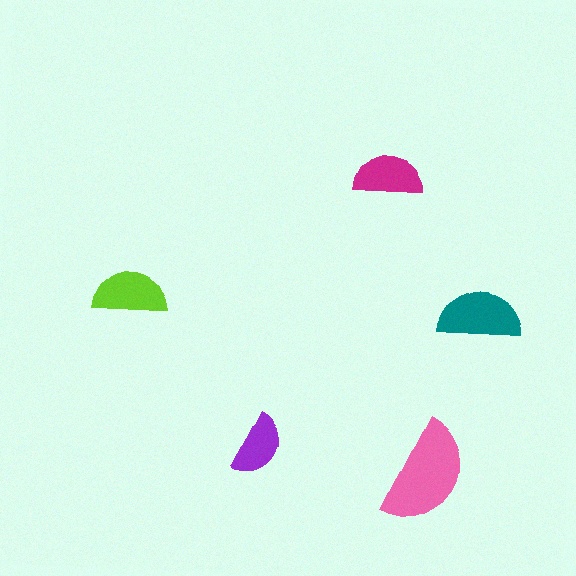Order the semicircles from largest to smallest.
the pink one, the teal one, the lime one, the magenta one, the purple one.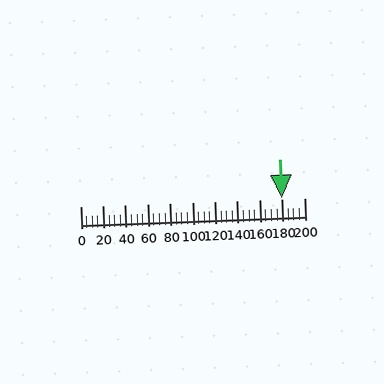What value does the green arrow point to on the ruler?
The green arrow points to approximately 180.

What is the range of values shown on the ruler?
The ruler shows values from 0 to 200.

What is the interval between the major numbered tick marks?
The major tick marks are spaced 20 units apart.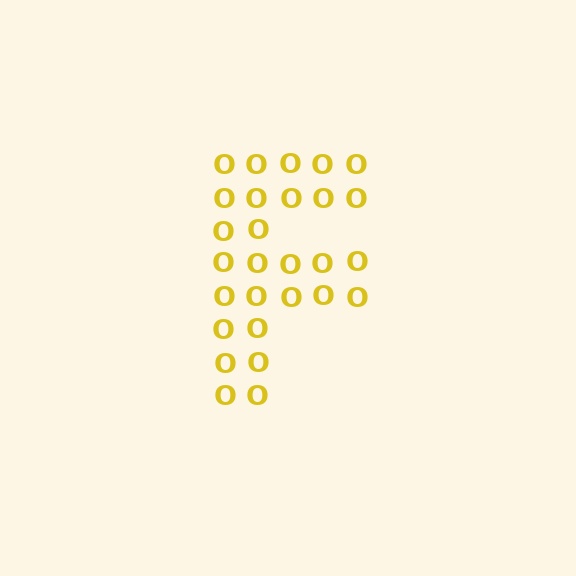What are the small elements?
The small elements are letter O's.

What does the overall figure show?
The overall figure shows the letter F.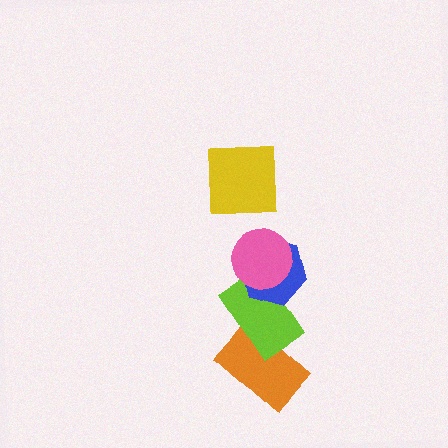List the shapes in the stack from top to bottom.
From top to bottom: the yellow square, the pink circle, the blue hexagon, the lime rectangle, the orange rectangle.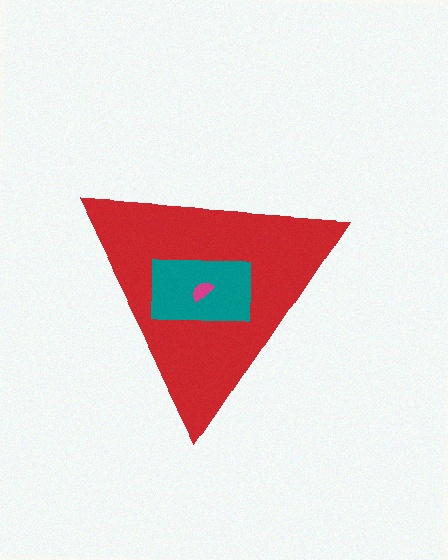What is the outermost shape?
The red triangle.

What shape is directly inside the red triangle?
The teal rectangle.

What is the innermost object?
The magenta semicircle.